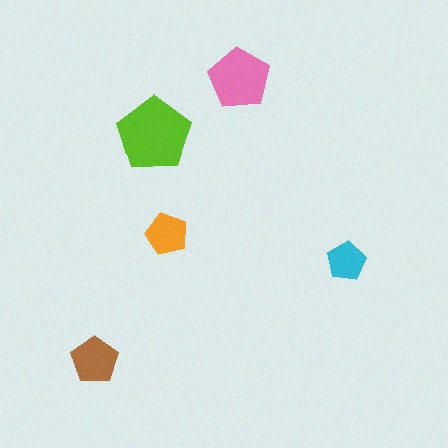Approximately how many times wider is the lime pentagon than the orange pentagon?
About 1.5 times wider.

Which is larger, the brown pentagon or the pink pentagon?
The pink one.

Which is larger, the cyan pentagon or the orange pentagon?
The orange one.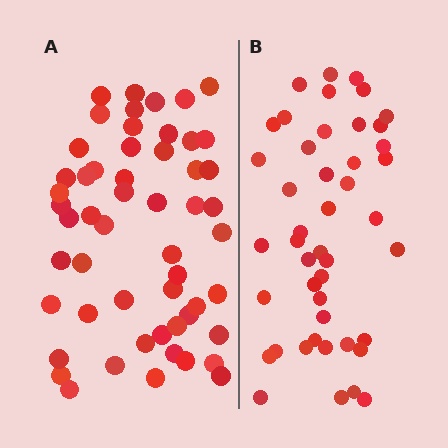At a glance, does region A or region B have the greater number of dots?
Region A (the left region) has more dots.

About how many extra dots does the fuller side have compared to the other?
Region A has roughly 8 or so more dots than region B.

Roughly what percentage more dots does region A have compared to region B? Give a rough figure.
About 20% more.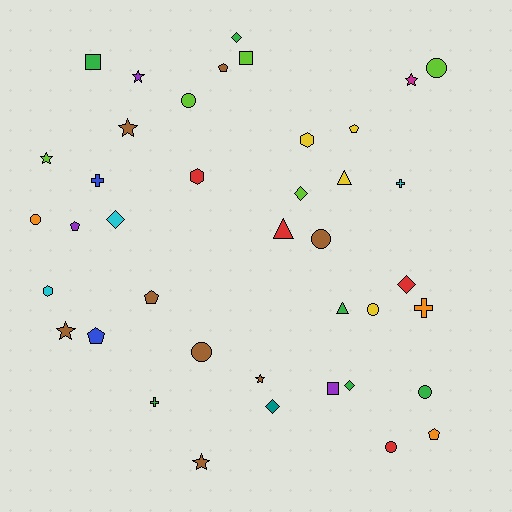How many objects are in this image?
There are 40 objects.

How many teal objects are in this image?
There is 1 teal object.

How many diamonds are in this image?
There are 6 diamonds.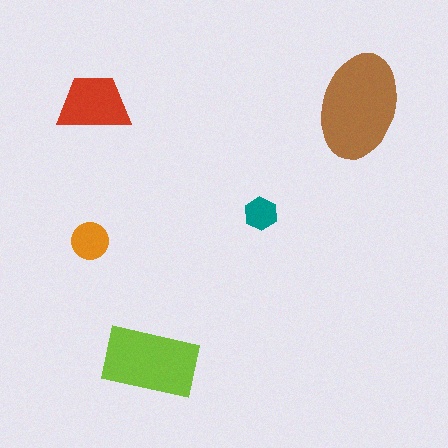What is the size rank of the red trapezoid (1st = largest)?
3rd.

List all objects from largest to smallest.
The brown ellipse, the lime rectangle, the red trapezoid, the orange circle, the teal hexagon.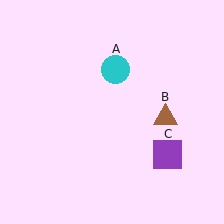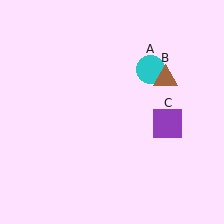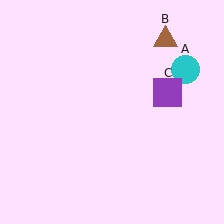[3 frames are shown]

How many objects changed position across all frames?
3 objects changed position: cyan circle (object A), brown triangle (object B), purple square (object C).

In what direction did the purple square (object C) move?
The purple square (object C) moved up.